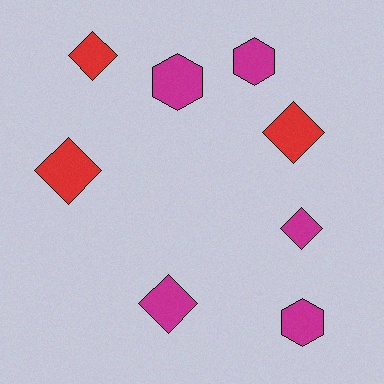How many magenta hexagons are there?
There are 3 magenta hexagons.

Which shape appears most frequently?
Diamond, with 5 objects.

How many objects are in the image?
There are 8 objects.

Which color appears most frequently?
Magenta, with 5 objects.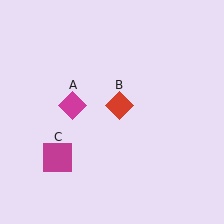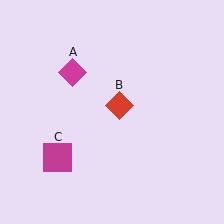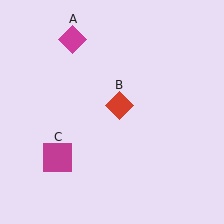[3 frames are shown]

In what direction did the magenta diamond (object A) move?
The magenta diamond (object A) moved up.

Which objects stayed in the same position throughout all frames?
Red diamond (object B) and magenta square (object C) remained stationary.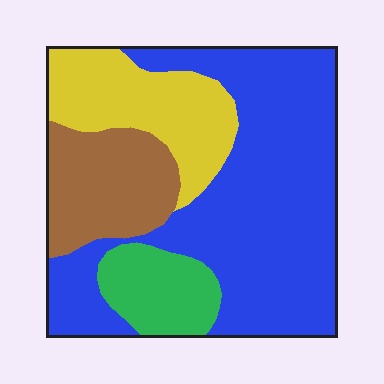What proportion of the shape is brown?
Brown covers about 15% of the shape.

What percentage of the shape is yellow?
Yellow takes up less than a quarter of the shape.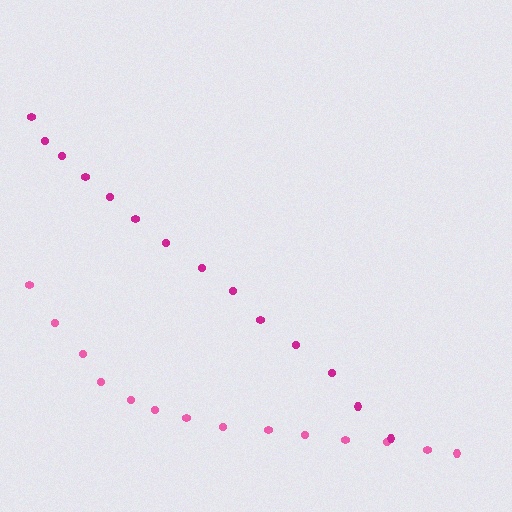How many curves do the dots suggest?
There are 2 distinct paths.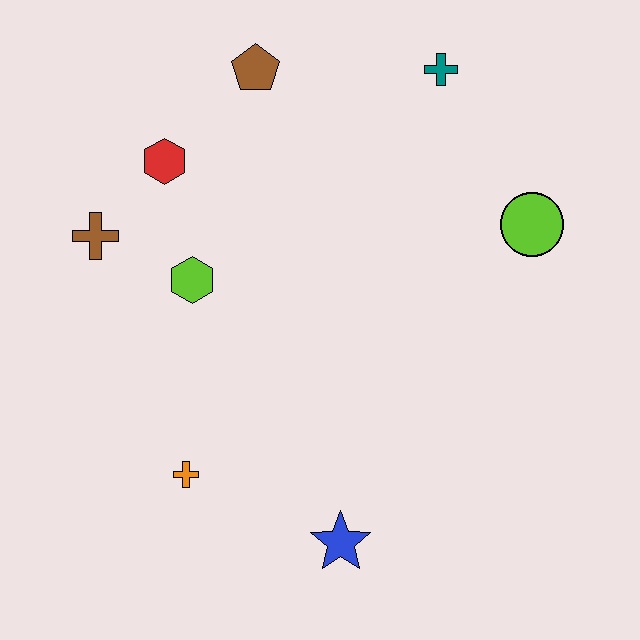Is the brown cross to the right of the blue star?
No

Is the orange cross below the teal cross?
Yes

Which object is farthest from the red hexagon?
The blue star is farthest from the red hexagon.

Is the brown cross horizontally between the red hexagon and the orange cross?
No